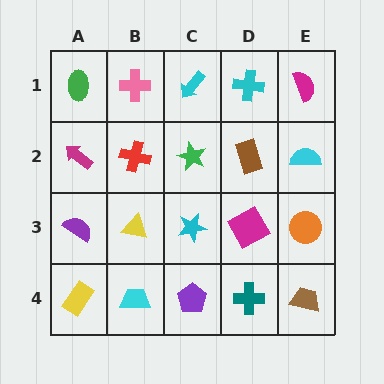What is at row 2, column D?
A brown rectangle.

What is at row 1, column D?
A cyan cross.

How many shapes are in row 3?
5 shapes.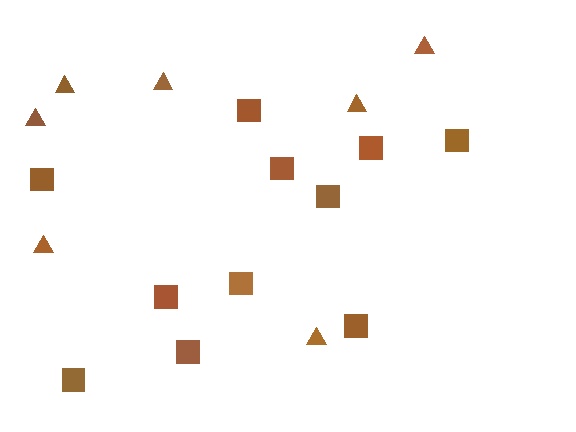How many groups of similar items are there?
There are 2 groups: one group of triangles (7) and one group of squares (11).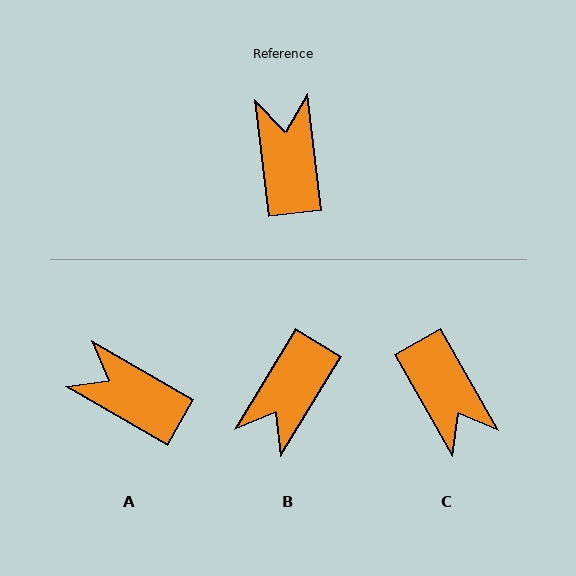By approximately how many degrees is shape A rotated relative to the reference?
Approximately 53 degrees counter-clockwise.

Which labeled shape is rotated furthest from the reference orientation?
C, about 157 degrees away.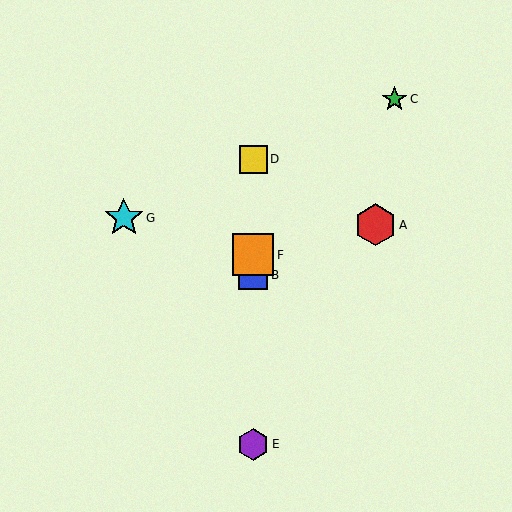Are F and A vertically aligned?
No, F is at x≈253 and A is at x≈375.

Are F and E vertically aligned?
Yes, both are at x≈253.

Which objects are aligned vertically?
Objects B, D, E, F are aligned vertically.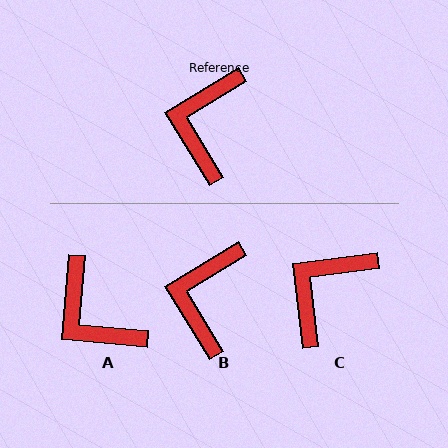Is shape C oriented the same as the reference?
No, it is off by about 25 degrees.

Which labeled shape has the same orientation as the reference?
B.